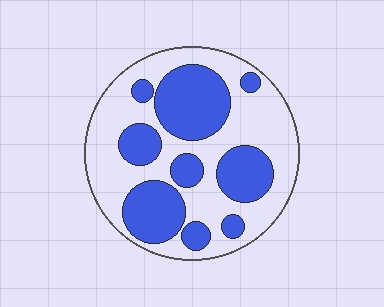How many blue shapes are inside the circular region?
9.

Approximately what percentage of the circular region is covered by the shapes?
Approximately 40%.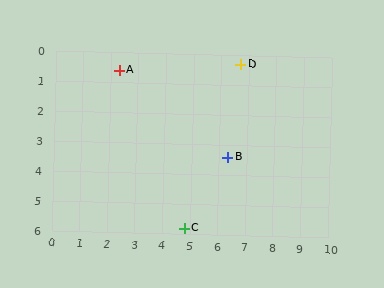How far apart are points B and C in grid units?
Points B and C are about 2.8 grid units apart.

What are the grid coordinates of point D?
Point D is at approximately (6.7, 0.3).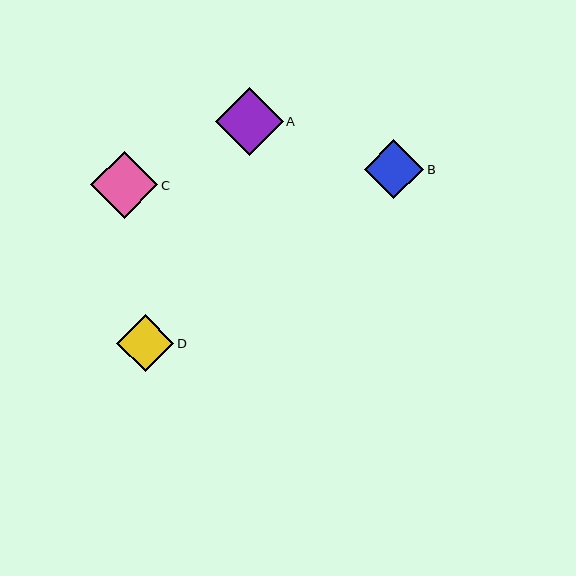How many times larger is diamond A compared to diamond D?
Diamond A is approximately 1.2 times the size of diamond D.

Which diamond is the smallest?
Diamond D is the smallest with a size of approximately 57 pixels.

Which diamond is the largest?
Diamond A is the largest with a size of approximately 68 pixels.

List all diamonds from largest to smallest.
From largest to smallest: A, C, B, D.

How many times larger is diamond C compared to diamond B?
Diamond C is approximately 1.1 times the size of diamond B.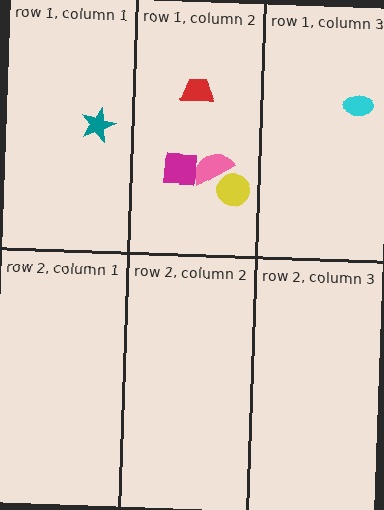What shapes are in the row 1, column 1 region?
The teal star.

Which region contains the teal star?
The row 1, column 1 region.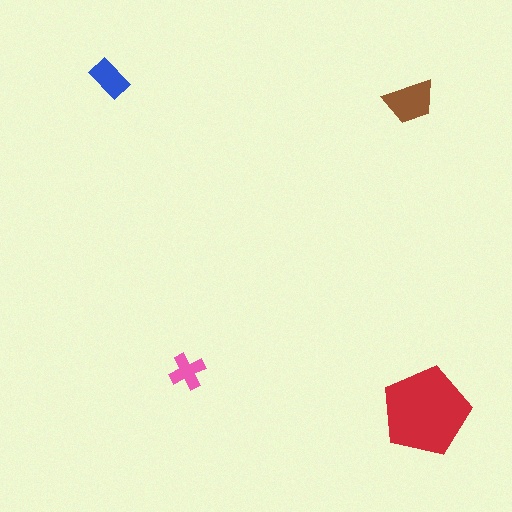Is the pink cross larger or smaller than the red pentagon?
Smaller.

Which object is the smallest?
The pink cross.